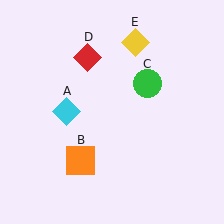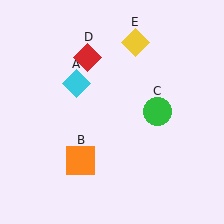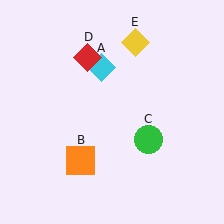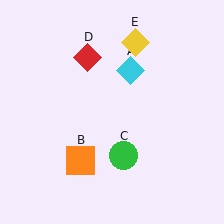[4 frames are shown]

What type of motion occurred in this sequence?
The cyan diamond (object A), green circle (object C) rotated clockwise around the center of the scene.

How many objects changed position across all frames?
2 objects changed position: cyan diamond (object A), green circle (object C).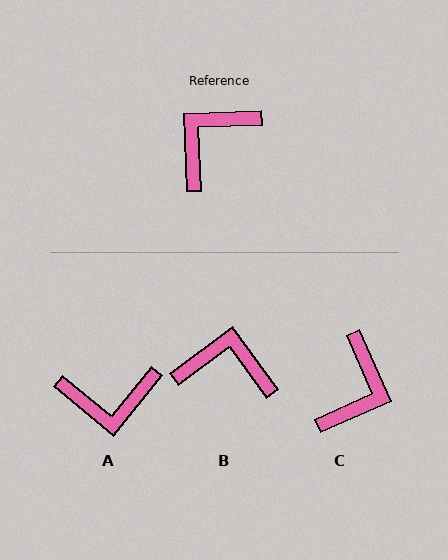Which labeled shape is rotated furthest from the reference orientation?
C, about 158 degrees away.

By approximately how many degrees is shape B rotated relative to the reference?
Approximately 55 degrees clockwise.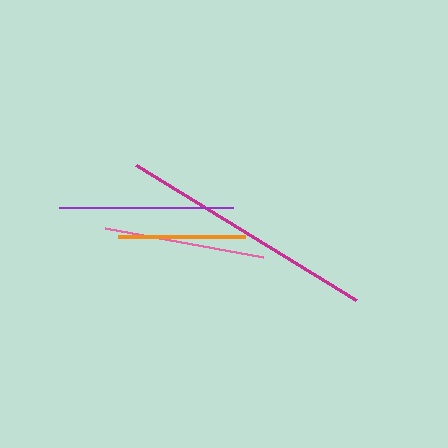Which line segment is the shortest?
The orange line is the shortest at approximately 127 pixels.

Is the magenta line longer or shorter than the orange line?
The magenta line is longer than the orange line.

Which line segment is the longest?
The magenta line is the longest at approximately 258 pixels.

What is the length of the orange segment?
The orange segment is approximately 127 pixels long.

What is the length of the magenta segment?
The magenta segment is approximately 258 pixels long.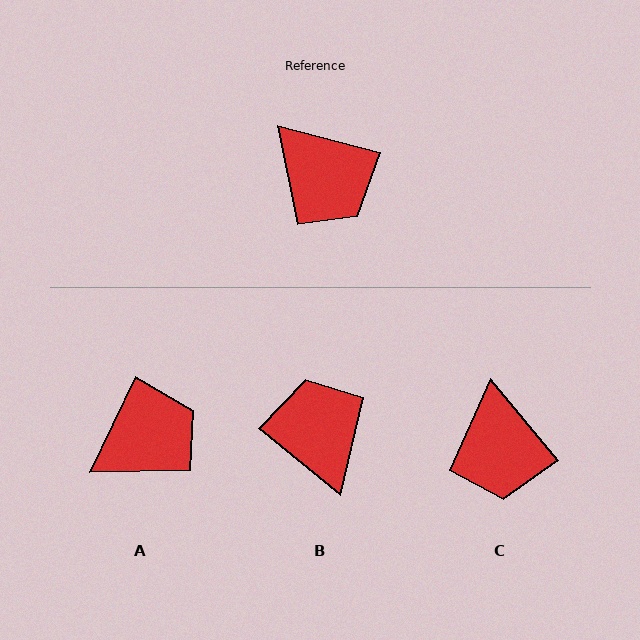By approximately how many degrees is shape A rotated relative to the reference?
Approximately 80 degrees counter-clockwise.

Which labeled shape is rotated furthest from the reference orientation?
B, about 156 degrees away.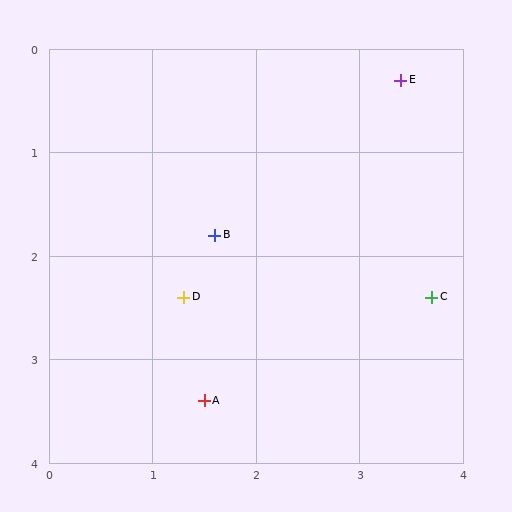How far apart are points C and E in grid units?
Points C and E are about 2.1 grid units apart.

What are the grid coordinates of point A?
Point A is at approximately (1.5, 3.4).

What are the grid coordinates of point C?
Point C is at approximately (3.7, 2.4).